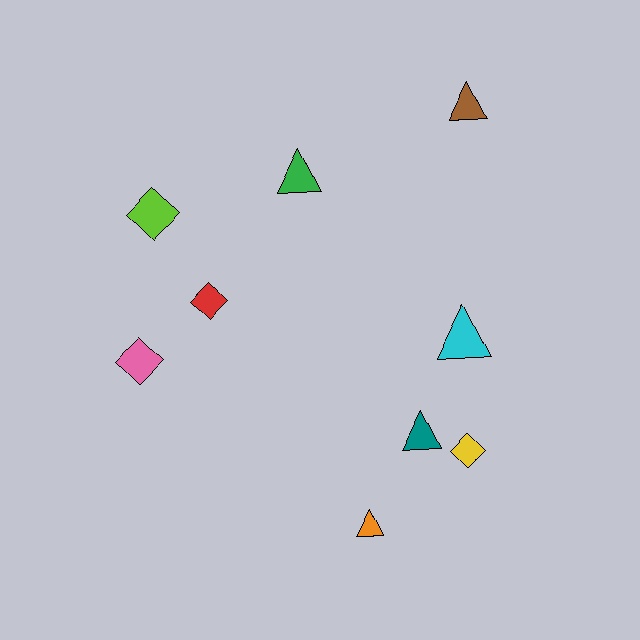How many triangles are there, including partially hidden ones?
There are 5 triangles.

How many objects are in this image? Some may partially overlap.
There are 9 objects.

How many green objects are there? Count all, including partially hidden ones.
There is 1 green object.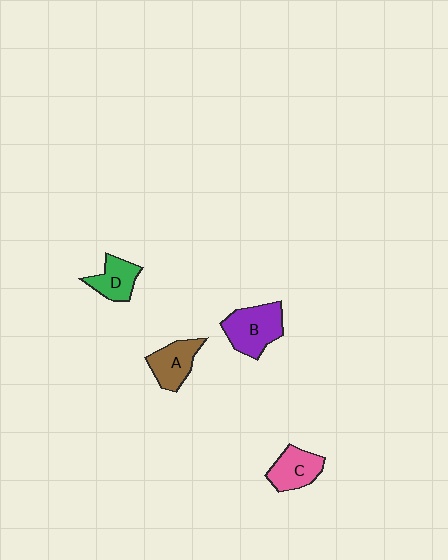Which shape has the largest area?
Shape B (purple).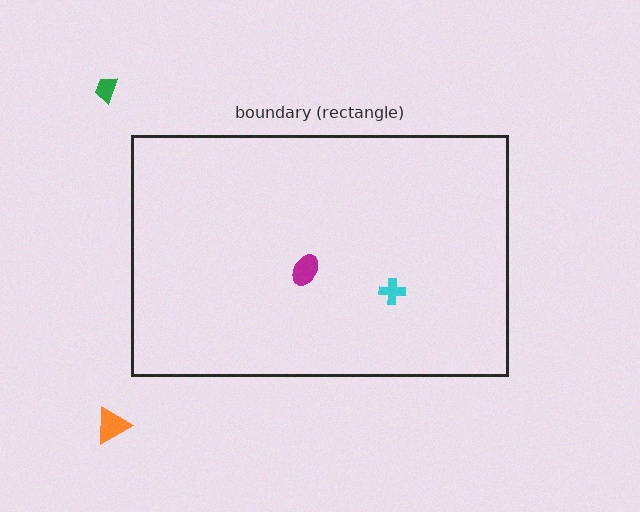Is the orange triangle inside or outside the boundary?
Outside.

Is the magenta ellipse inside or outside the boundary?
Inside.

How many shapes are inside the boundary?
2 inside, 2 outside.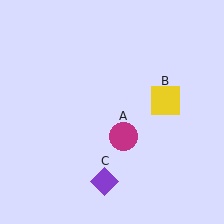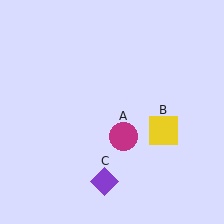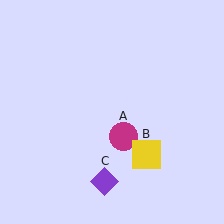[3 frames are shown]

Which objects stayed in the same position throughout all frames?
Magenta circle (object A) and purple diamond (object C) remained stationary.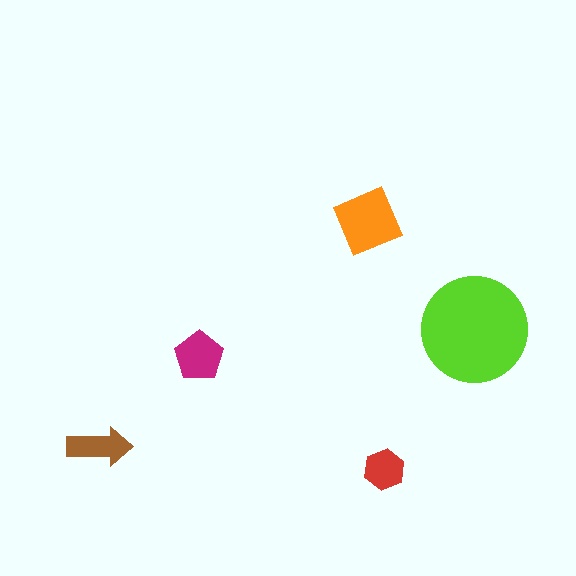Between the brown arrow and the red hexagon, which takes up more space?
The brown arrow.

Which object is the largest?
The lime circle.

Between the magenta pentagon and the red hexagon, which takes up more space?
The magenta pentagon.